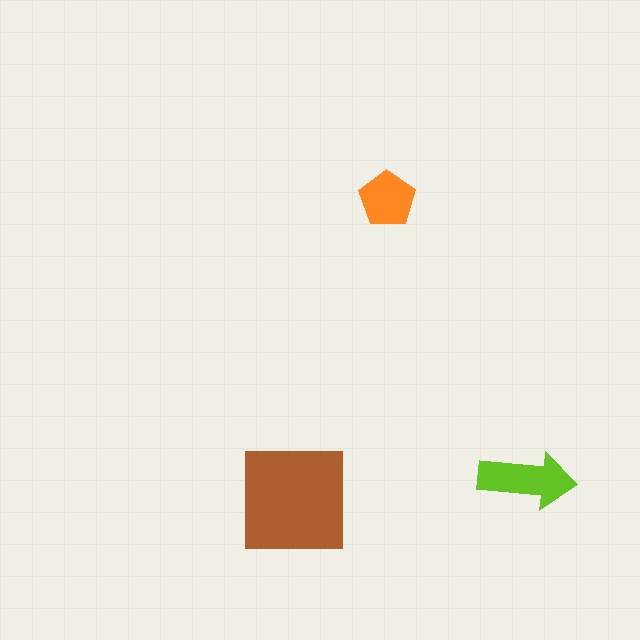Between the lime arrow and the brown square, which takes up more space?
The brown square.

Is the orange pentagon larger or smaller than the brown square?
Smaller.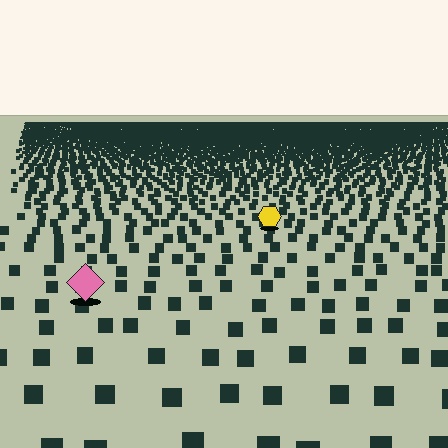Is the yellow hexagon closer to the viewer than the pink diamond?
No. The pink diamond is closer — you can tell from the texture gradient: the ground texture is coarser near it.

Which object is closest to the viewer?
The pink diamond is closest. The texture marks near it are larger and more spread out.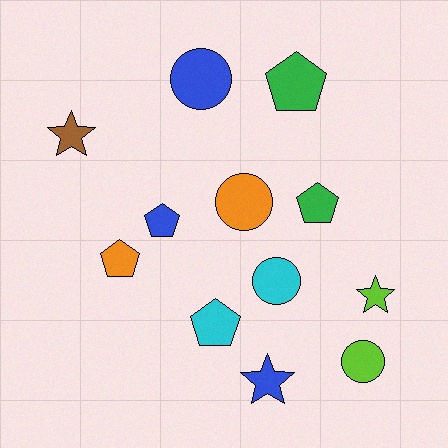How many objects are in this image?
There are 12 objects.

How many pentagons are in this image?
There are 5 pentagons.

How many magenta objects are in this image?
There are no magenta objects.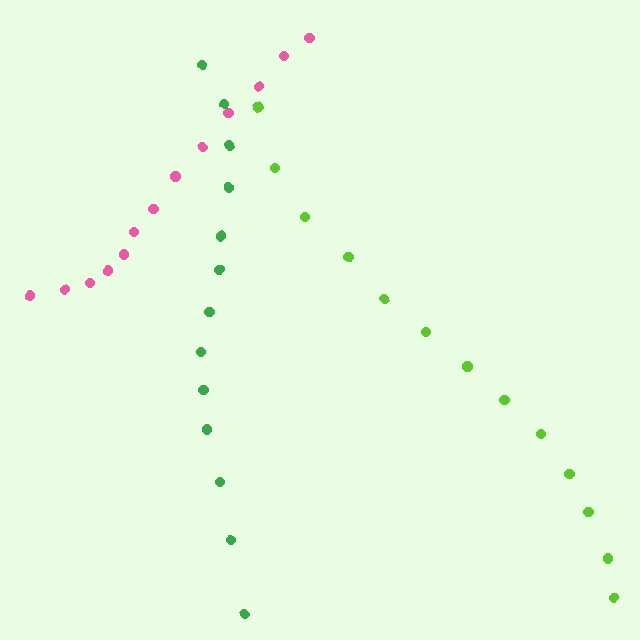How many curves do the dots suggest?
There are 3 distinct paths.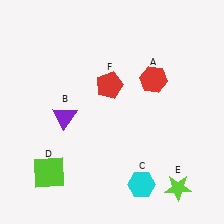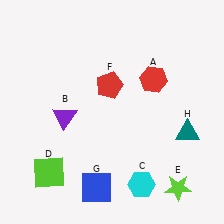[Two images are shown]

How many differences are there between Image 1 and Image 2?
There are 2 differences between the two images.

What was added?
A blue square (G), a teal triangle (H) were added in Image 2.